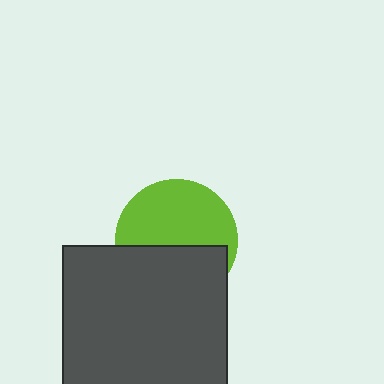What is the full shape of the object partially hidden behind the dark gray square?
The partially hidden object is a lime circle.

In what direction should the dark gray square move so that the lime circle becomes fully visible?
The dark gray square should move down. That is the shortest direction to clear the overlap and leave the lime circle fully visible.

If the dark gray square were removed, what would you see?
You would see the complete lime circle.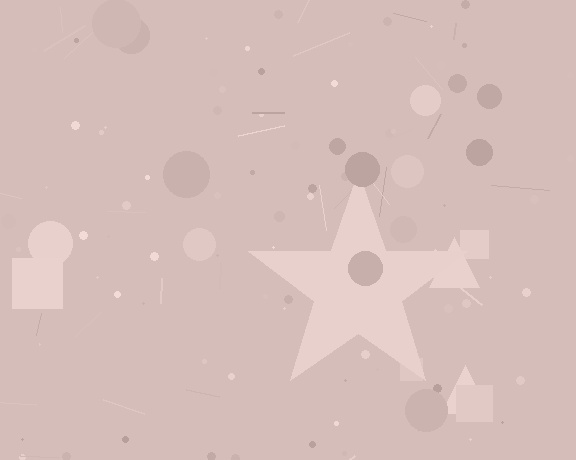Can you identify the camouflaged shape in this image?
The camouflaged shape is a star.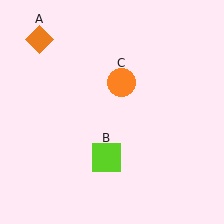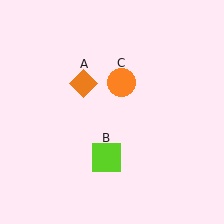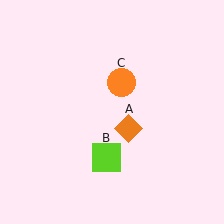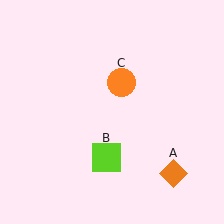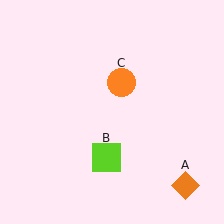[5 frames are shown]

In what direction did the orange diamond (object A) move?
The orange diamond (object A) moved down and to the right.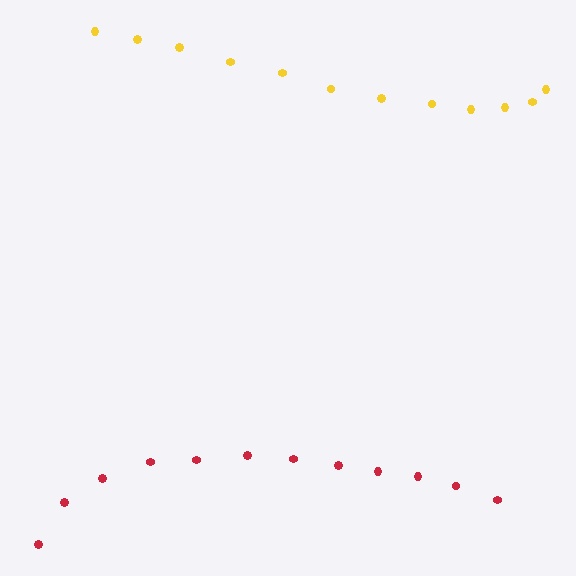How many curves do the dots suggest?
There are 2 distinct paths.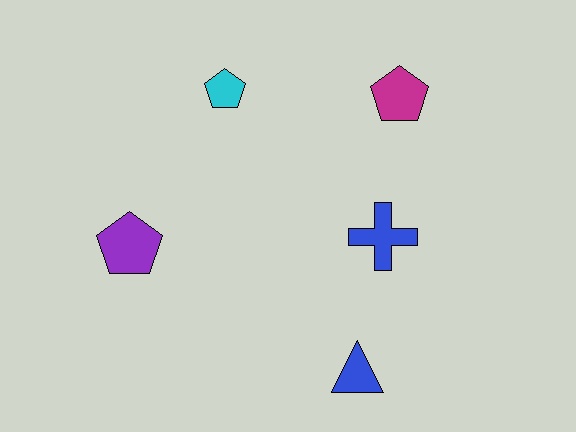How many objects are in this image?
There are 5 objects.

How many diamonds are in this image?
There are no diamonds.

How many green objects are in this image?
There are no green objects.